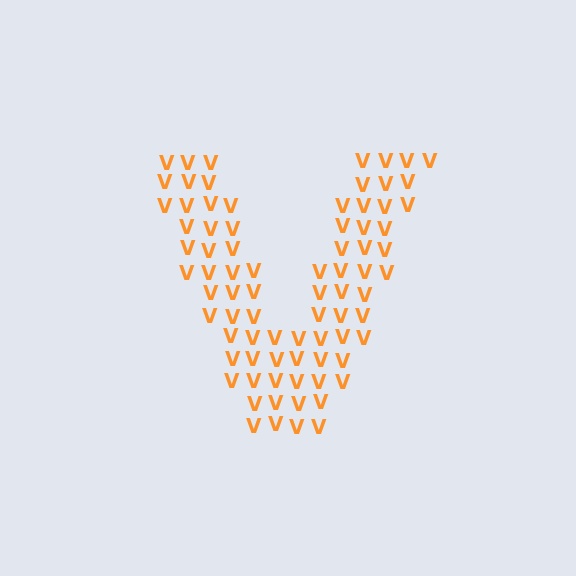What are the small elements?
The small elements are letter V's.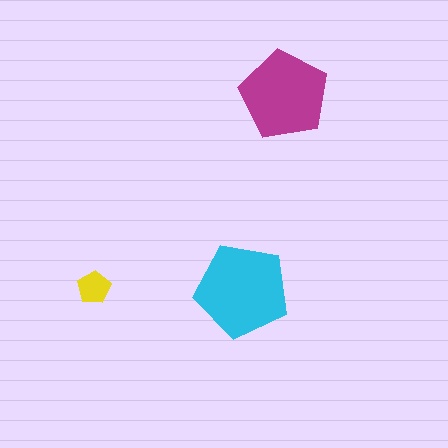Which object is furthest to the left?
The yellow pentagon is leftmost.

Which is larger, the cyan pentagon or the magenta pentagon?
The cyan one.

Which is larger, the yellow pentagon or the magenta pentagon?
The magenta one.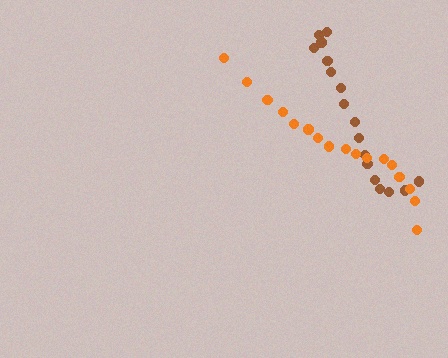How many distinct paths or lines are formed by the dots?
There are 2 distinct paths.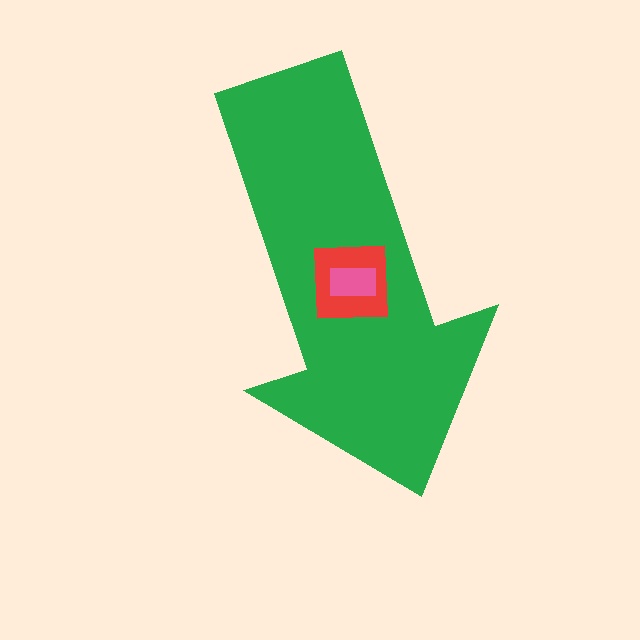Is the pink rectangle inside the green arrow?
Yes.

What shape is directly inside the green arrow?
The red square.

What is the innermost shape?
The pink rectangle.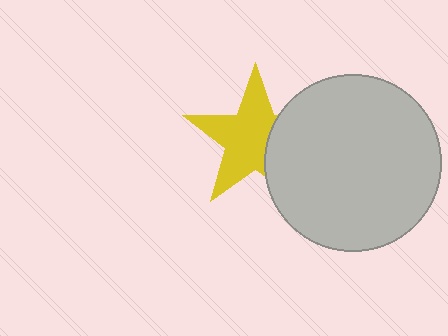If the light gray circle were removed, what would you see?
You would see the complete yellow star.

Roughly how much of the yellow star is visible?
Most of it is visible (roughly 68%).